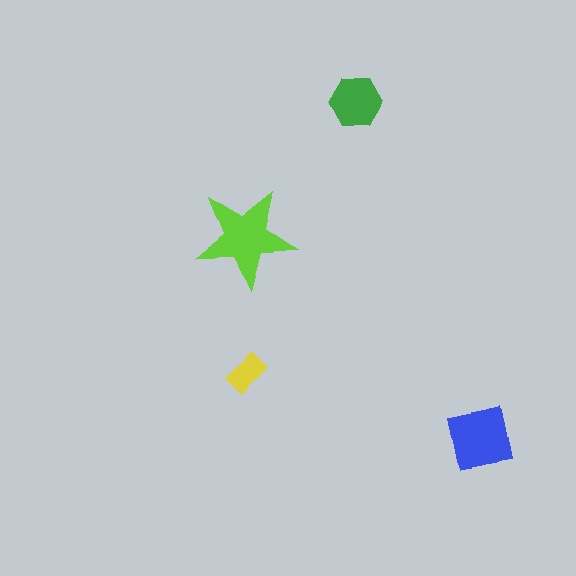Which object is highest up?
The green hexagon is topmost.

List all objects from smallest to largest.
The yellow rectangle, the green hexagon, the blue square, the lime star.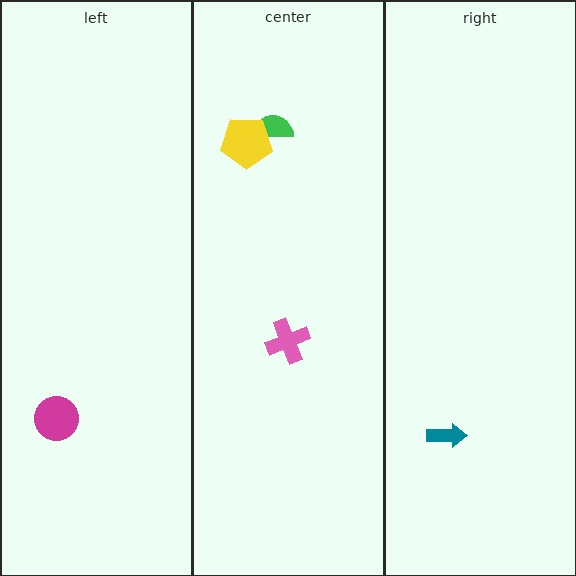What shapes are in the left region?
The magenta circle.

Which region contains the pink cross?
The center region.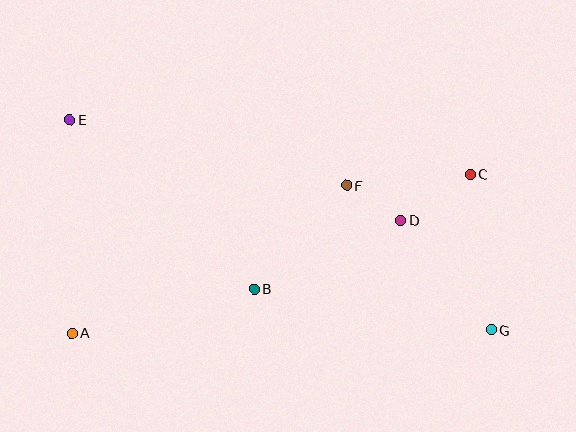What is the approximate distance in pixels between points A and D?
The distance between A and D is approximately 348 pixels.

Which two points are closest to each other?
Points D and F are closest to each other.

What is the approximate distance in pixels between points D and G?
The distance between D and G is approximately 142 pixels.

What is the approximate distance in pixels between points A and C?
The distance between A and C is approximately 429 pixels.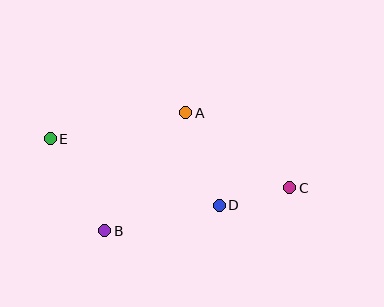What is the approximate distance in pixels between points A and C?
The distance between A and C is approximately 129 pixels.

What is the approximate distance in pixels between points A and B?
The distance between A and B is approximately 143 pixels.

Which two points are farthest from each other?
Points C and E are farthest from each other.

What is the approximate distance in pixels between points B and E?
The distance between B and E is approximately 107 pixels.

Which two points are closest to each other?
Points C and D are closest to each other.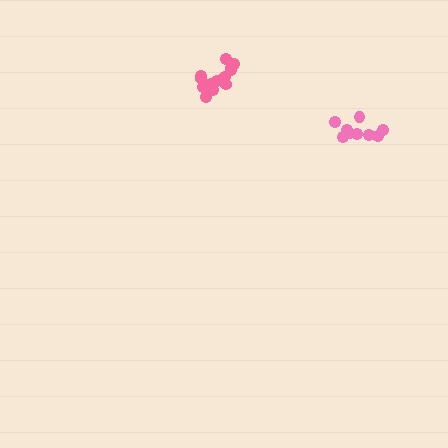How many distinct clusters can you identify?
There are 2 distinct clusters.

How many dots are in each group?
Group 1: 14 dots, Group 2: 9 dots (23 total).